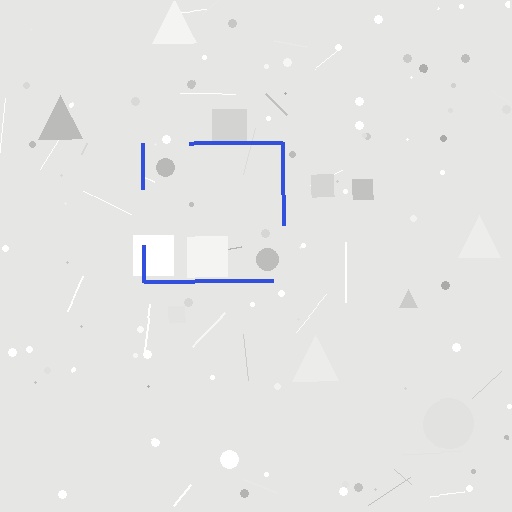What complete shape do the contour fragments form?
The contour fragments form a square.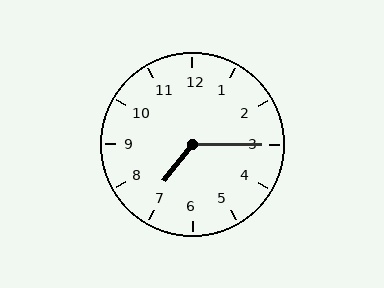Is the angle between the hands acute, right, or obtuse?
It is obtuse.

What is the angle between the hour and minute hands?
Approximately 128 degrees.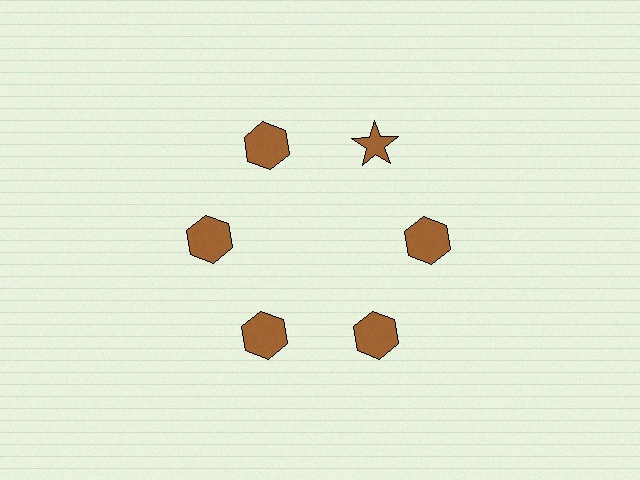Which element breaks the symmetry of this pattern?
The brown star at roughly the 1 o'clock position breaks the symmetry. All other shapes are brown hexagons.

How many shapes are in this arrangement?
There are 6 shapes arranged in a ring pattern.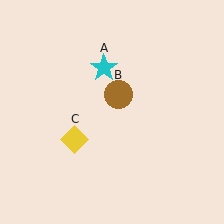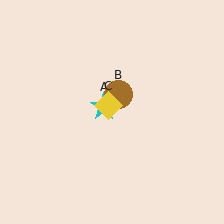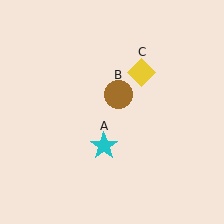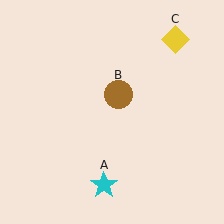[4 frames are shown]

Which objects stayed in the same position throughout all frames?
Brown circle (object B) remained stationary.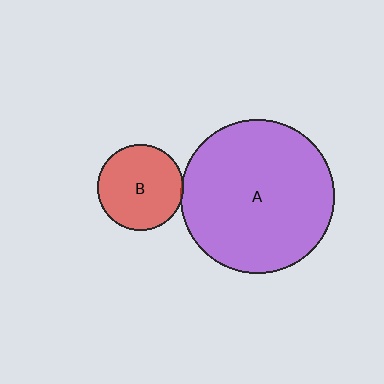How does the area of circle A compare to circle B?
Approximately 3.2 times.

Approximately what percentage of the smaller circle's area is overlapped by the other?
Approximately 5%.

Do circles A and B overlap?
Yes.